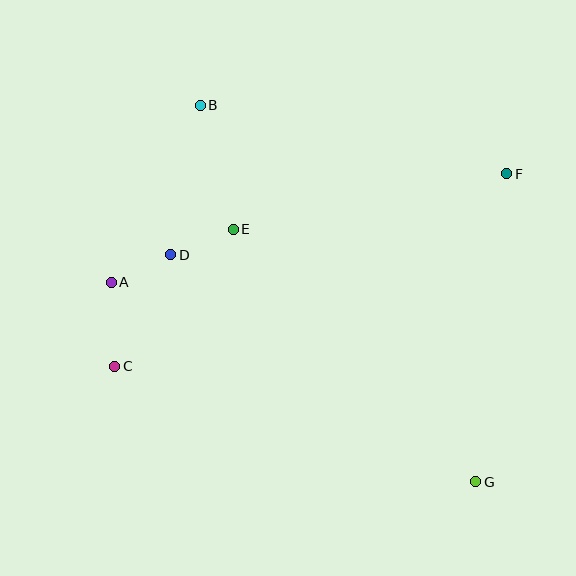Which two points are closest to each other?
Points A and D are closest to each other.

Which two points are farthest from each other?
Points B and G are farthest from each other.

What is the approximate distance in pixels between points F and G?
The distance between F and G is approximately 310 pixels.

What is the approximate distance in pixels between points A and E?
The distance between A and E is approximately 133 pixels.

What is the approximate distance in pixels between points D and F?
The distance between D and F is approximately 345 pixels.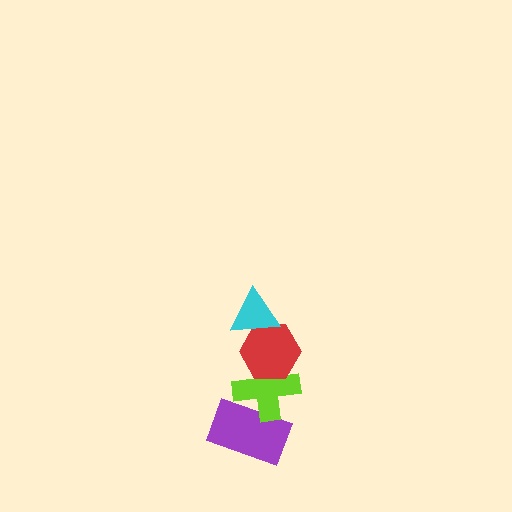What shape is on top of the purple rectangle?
The lime cross is on top of the purple rectangle.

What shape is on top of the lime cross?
The red hexagon is on top of the lime cross.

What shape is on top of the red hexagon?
The cyan triangle is on top of the red hexagon.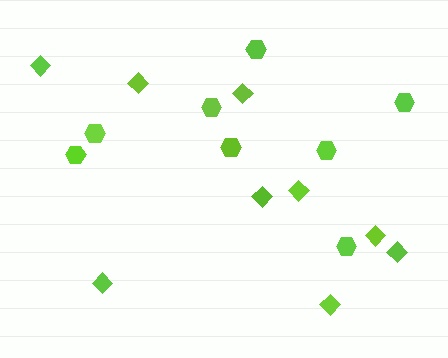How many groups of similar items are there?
There are 2 groups: one group of hexagons (8) and one group of diamonds (9).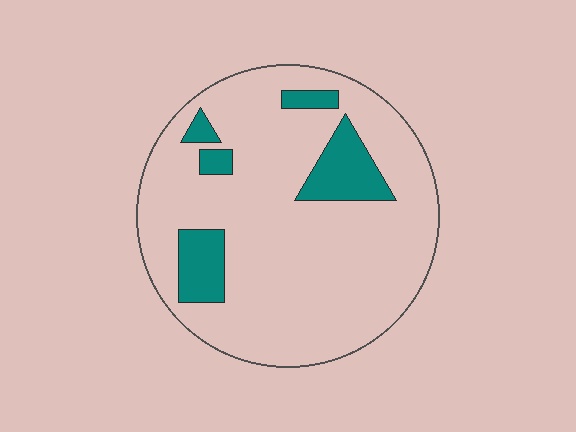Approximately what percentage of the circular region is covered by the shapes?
Approximately 15%.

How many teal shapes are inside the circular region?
5.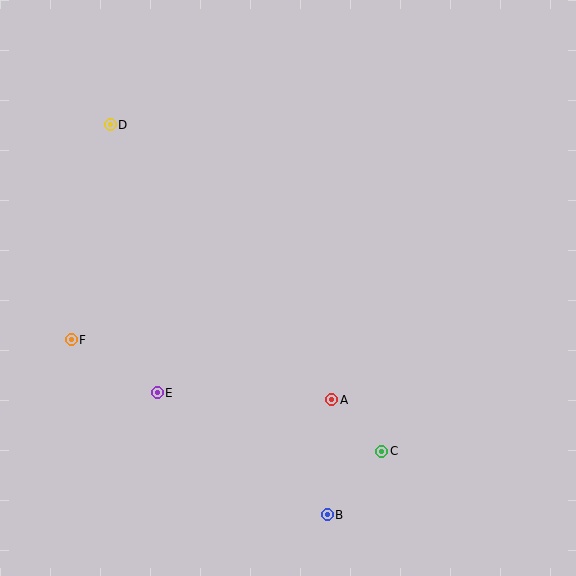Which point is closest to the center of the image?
Point A at (332, 400) is closest to the center.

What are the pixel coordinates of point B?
Point B is at (327, 515).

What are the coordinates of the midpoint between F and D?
The midpoint between F and D is at (91, 232).